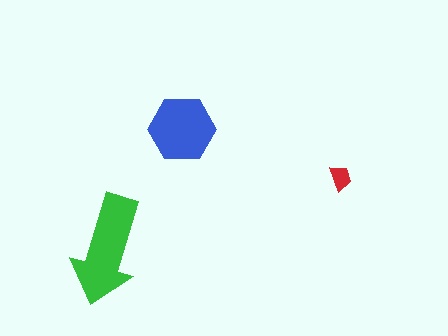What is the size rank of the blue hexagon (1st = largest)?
2nd.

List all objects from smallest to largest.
The red trapezoid, the blue hexagon, the green arrow.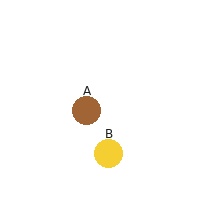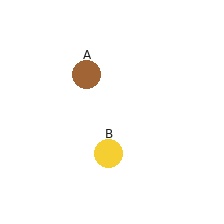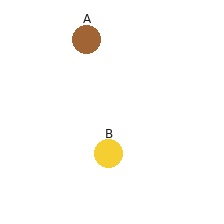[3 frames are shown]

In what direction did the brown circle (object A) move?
The brown circle (object A) moved up.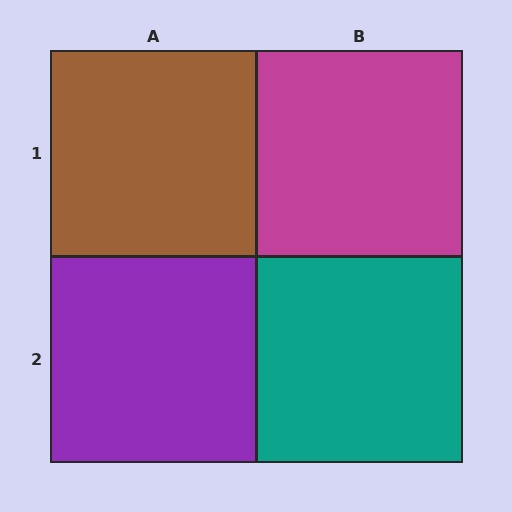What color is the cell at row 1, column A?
Brown.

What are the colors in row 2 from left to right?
Purple, teal.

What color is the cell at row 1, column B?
Magenta.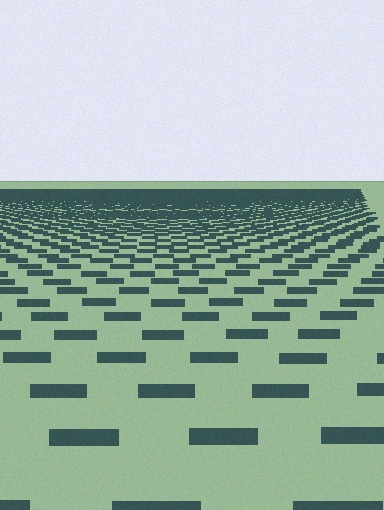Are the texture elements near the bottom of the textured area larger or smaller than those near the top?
Larger. Near the bottom, elements are closer to the viewer and appear at a bigger on-screen size.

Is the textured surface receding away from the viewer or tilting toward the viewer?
The surface is receding away from the viewer. Texture elements get smaller and denser toward the top.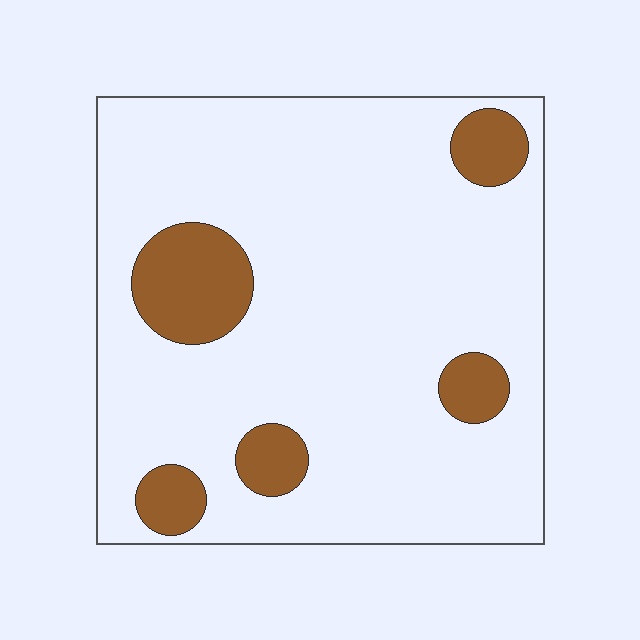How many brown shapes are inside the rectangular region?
5.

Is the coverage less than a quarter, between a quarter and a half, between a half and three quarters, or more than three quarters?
Less than a quarter.